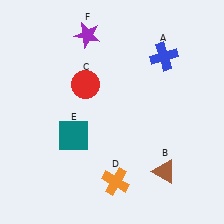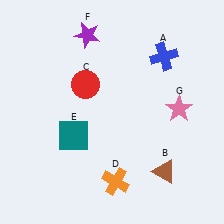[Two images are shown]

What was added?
A pink star (G) was added in Image 2.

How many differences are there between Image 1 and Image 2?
There is 1 difference between the two images.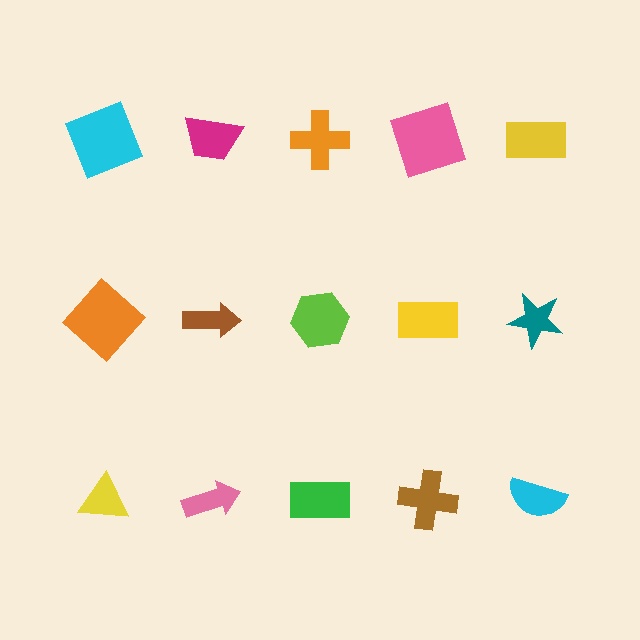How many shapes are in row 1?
5 shapes.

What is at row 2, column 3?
A lime hexagon.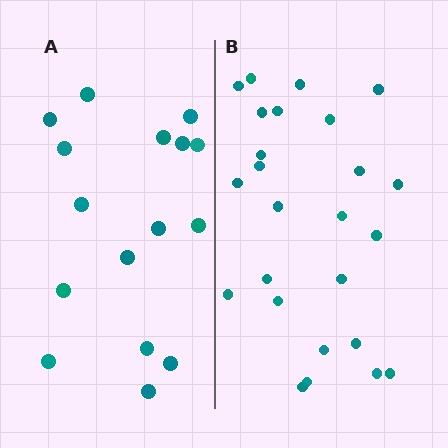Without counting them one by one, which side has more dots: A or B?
Region B (the right region) has more dots.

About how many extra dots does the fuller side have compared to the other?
Region B has roughly 8 or so more dots than region A.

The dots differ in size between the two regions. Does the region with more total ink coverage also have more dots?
No. Region A has more total ink coverage because its dots are larger, but region B actually contains more individual dots. Total area can be misleading — the number of items is what matters here.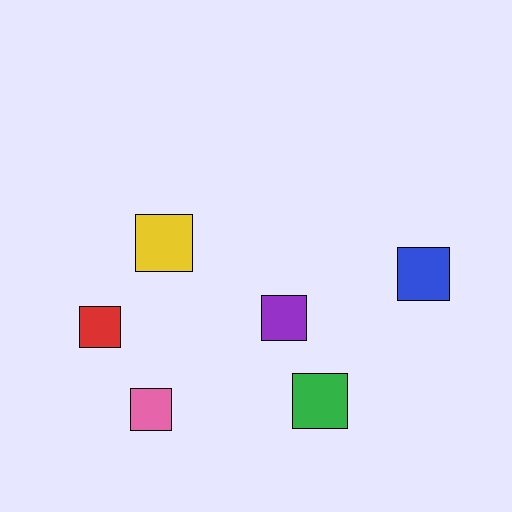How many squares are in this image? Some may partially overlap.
There are 6 squares.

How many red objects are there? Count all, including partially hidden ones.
There is 1 red object.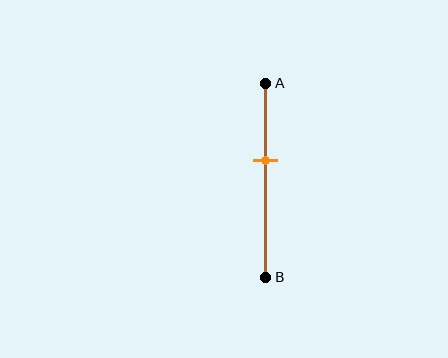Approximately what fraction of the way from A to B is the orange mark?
The orange mark is approximately 40% of the way from A to B.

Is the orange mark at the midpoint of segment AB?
No, the mark is at about 40% from A, not at the 50% midpoint.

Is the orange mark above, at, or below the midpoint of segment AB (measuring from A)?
The orange mark is above the midpoint of segment AB.